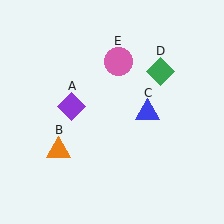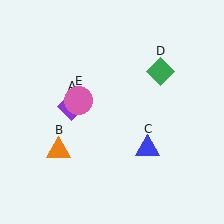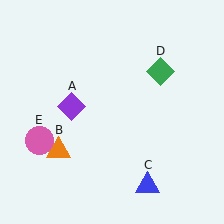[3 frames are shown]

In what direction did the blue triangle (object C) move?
The blue triangle (object C) moved down.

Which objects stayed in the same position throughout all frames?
Purple diamond (object A) and orange triangle (object B) and green diamond (object D) remained stationary.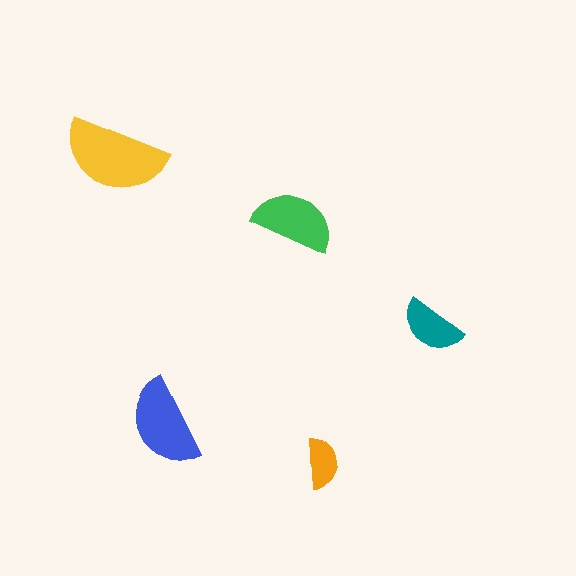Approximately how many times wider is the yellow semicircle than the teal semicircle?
About 1.5 times wider.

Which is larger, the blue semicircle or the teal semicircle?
The blue one.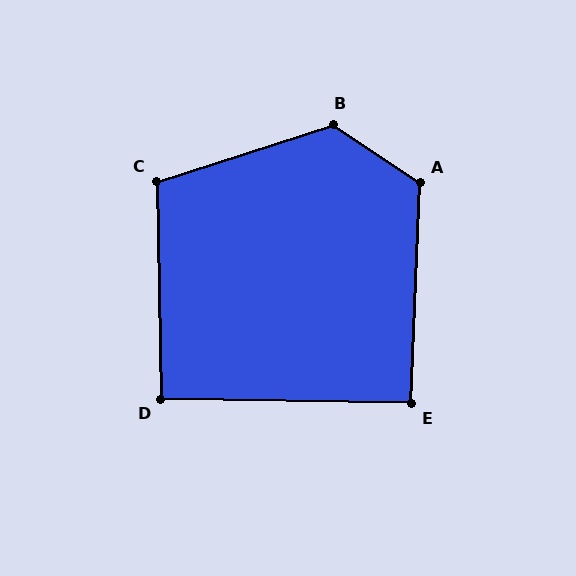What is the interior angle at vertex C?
Approximately 107 degrees (obtuse).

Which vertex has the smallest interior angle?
E, at approximately 91 degrees.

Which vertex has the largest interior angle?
B, at approximately 129 degrees.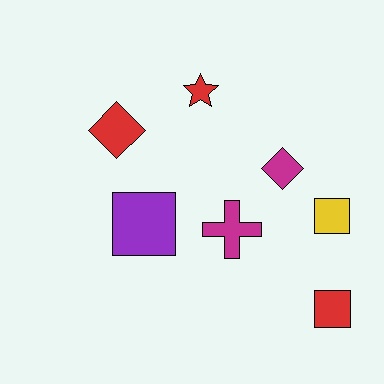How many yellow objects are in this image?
There is 1 yellow object.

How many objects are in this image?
There are 7 objects.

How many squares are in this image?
There are 3 squares.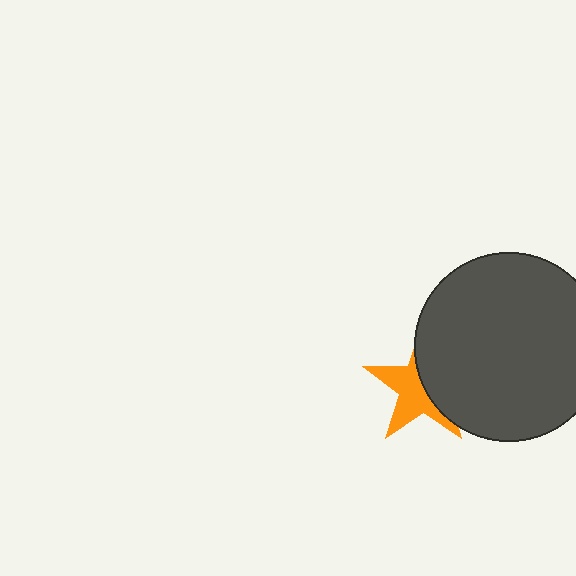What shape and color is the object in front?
The object in front is a dark gray circle.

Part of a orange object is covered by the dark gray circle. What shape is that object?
It is a star.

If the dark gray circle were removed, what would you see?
You would see the complete orange star.